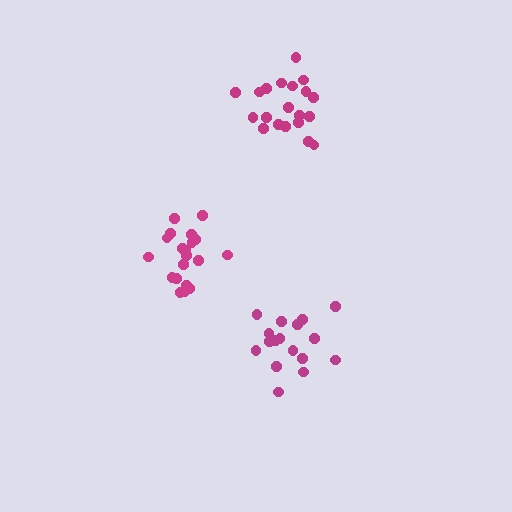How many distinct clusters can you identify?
There are 3 distinct clusters.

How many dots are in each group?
Group 1: 20 dots, Group 2: 20 dots, Group 3: 17 dots (57 total).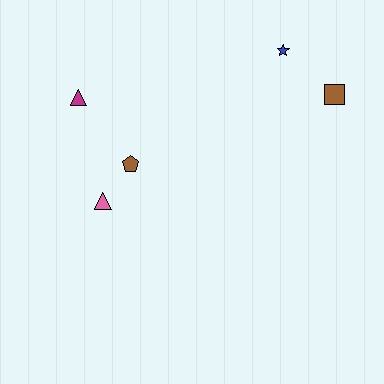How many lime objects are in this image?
There are no lime objects.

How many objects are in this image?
There are 5 objects.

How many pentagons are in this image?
There is 1 pentagon.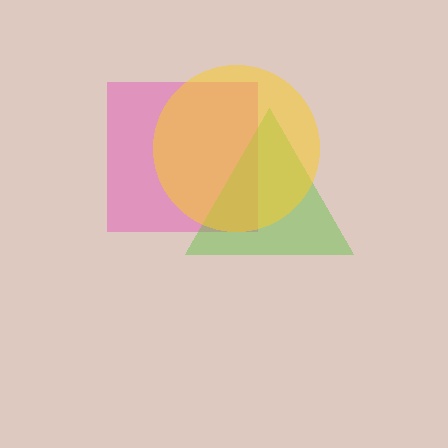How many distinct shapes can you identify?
There are 3 distinct shapes: a pink square, a lime triangle, a yellow circle.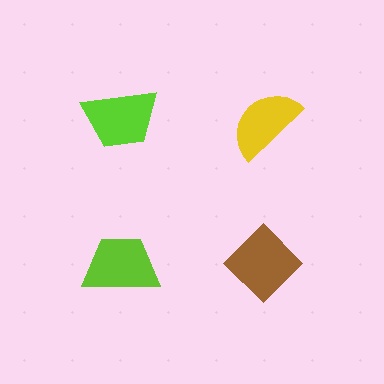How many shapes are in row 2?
2 shapes.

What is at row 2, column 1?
A lime trapezoid.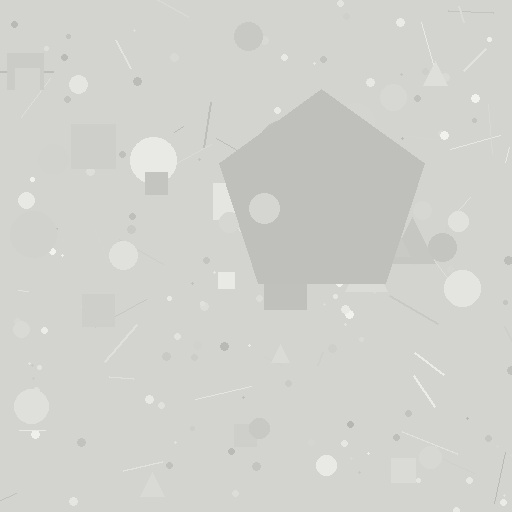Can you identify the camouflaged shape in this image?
The camouflaged shape is a pentagon.